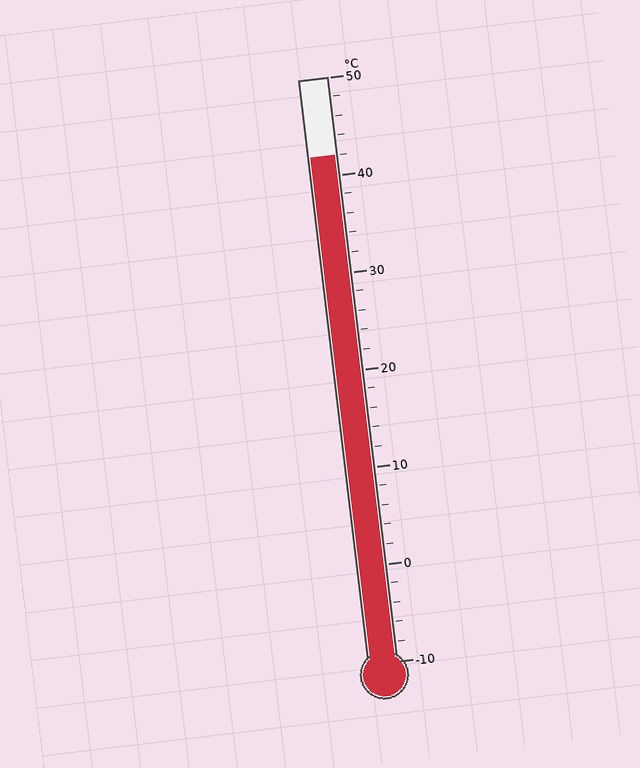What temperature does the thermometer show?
The thermometer shows approximately 42°C.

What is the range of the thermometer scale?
The thermometer scale ranges from -10°C to 50°C.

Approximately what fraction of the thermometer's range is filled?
The thermometer is filled to approximately 85% of its range.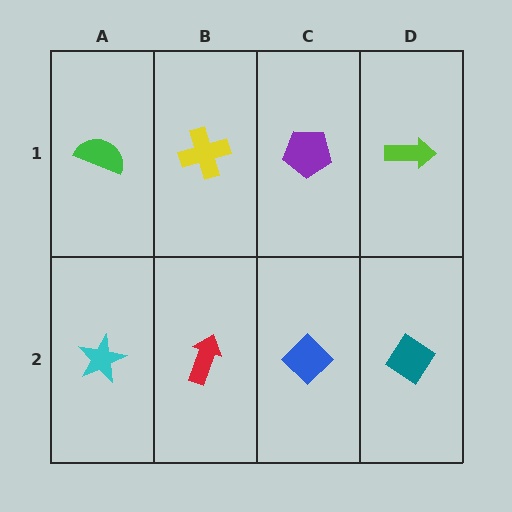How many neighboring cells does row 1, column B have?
3.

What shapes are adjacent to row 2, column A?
A green semicircle (row 1, column A), a red arrow (row 2, column B).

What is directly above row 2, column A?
A green semicircle.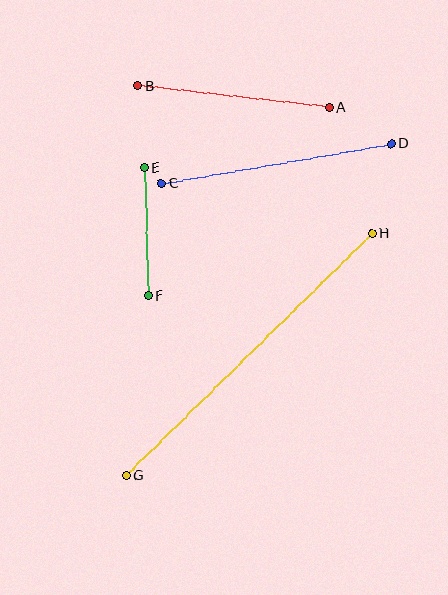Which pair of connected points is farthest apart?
Points G and H are farthest apart.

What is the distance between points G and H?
The distance is approximately 345 pixels.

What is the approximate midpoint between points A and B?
The midpoint is at approximately (233, 97) pixels.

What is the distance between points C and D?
The distance is approximately 233 pixels.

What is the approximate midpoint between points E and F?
The midpoint is at approximately (146, 232) pixels.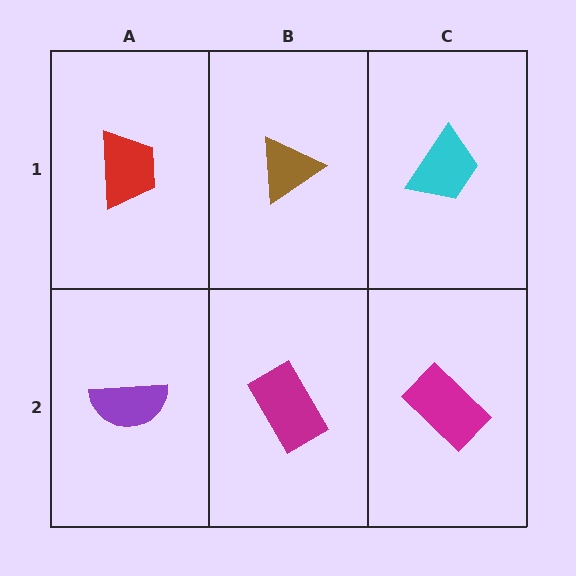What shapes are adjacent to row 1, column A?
A purple semicircle (row 2, column A), a brown triangle (row 1, column B).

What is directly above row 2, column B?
A brown triangle.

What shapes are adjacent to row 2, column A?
A red trapezoid (row 1, column A), a magenta rectangle (row 2, column B).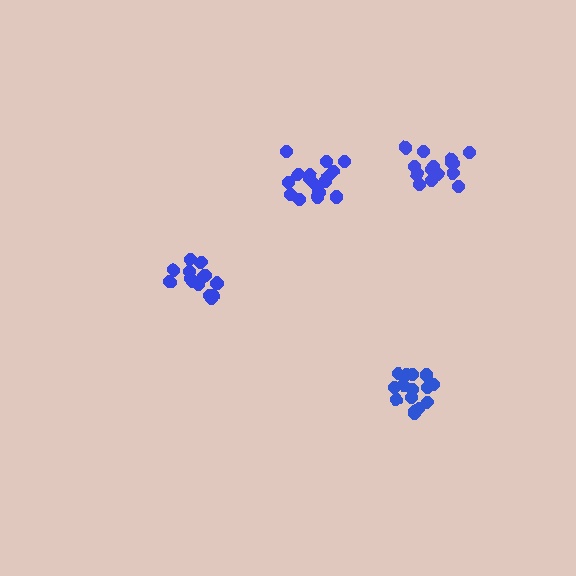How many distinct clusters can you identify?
There are 4 distinct clusters.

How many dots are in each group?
Group 1: 15 dots, Group 2: 15 dots, Group 3: 16 dots, Group 4: 15 dots (61 total).